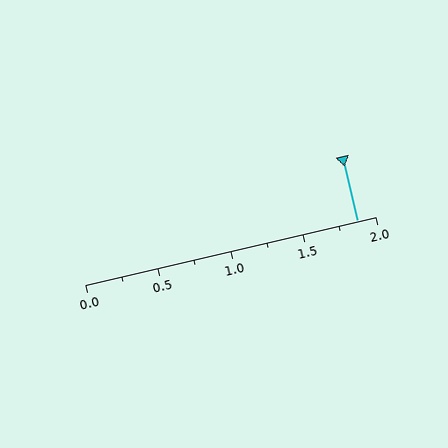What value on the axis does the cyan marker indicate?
The marker indicates approximately 1.88.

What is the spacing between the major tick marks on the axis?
The major ticks are spaced 0.5 apart.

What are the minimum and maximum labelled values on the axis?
The axis runs from 0.0 to 2.0.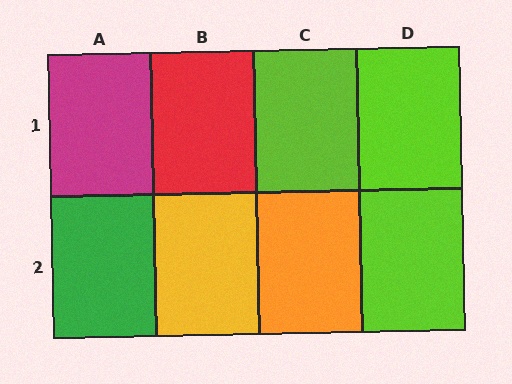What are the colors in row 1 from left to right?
Magenta, red, lime, lime.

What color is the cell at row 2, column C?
Orange.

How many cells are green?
1 cell is green.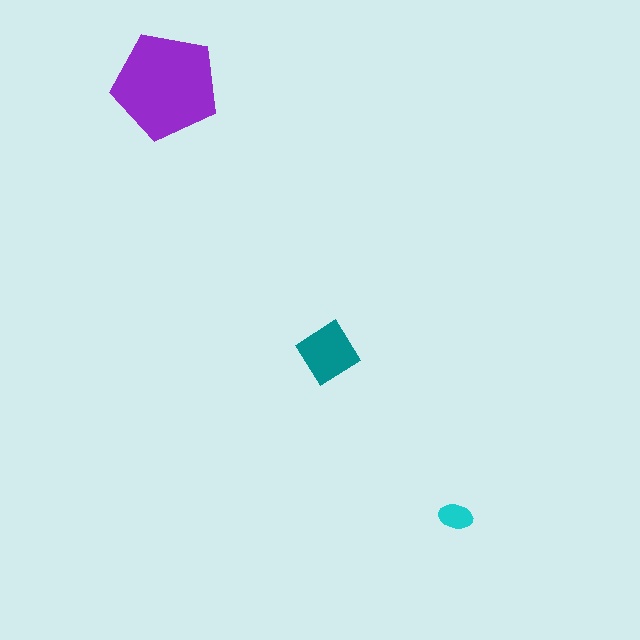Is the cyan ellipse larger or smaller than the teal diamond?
Smaller.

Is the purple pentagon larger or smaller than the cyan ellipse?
Larger.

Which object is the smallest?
The cyan ellipse.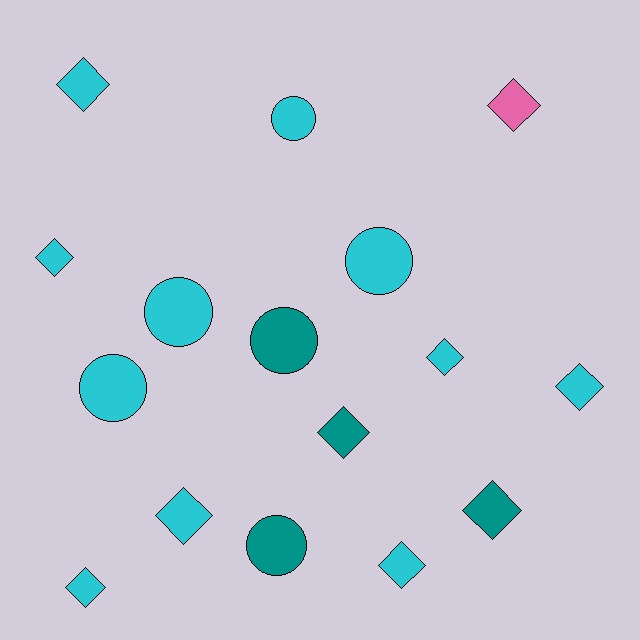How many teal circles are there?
There are 2 teal circles.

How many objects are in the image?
There are 16 objects.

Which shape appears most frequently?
Diamond, with 10 objects.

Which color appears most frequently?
Cyan, with 11 objects.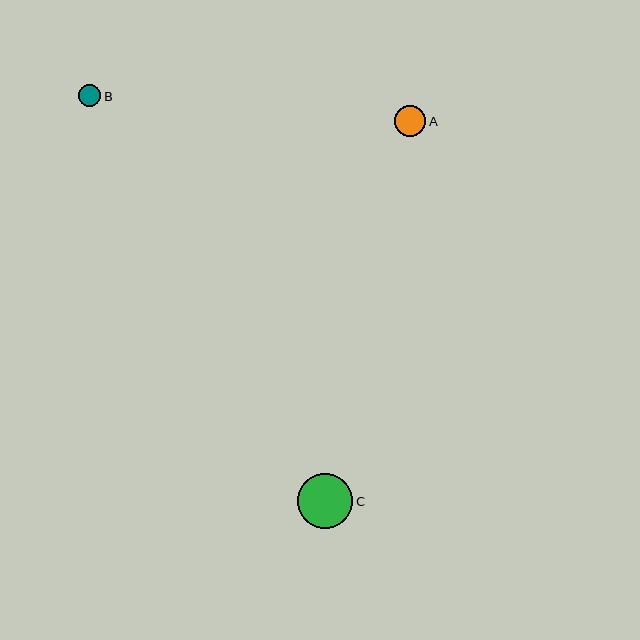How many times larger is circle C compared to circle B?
Circle C is approximately 2.5 times the size of circle B.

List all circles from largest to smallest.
From largest to smallest: C, A, B.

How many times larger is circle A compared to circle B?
Circle A is approximately 1.4 times the size of circle B.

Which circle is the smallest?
Circle B is the smallest with a size of approximately 22 pixels.